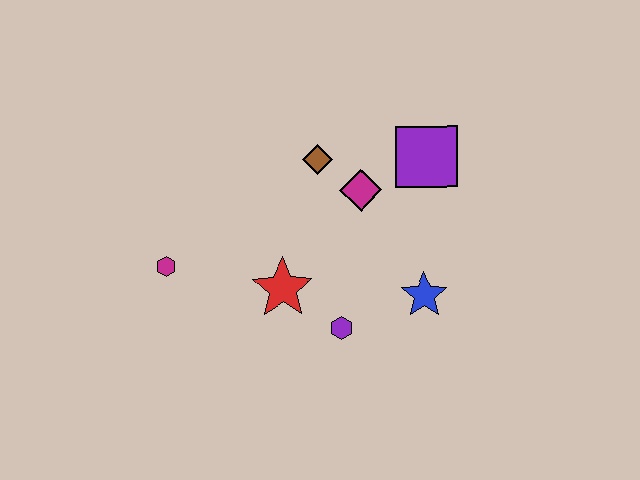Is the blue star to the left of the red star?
No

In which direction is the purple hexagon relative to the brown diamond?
The purple hexagon is below the brown diamond.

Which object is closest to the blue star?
The purple hexagon is closest to the blue star.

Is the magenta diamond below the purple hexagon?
No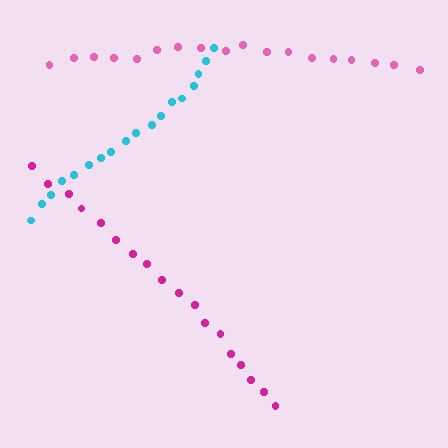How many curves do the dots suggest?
There are 3 distinct paths.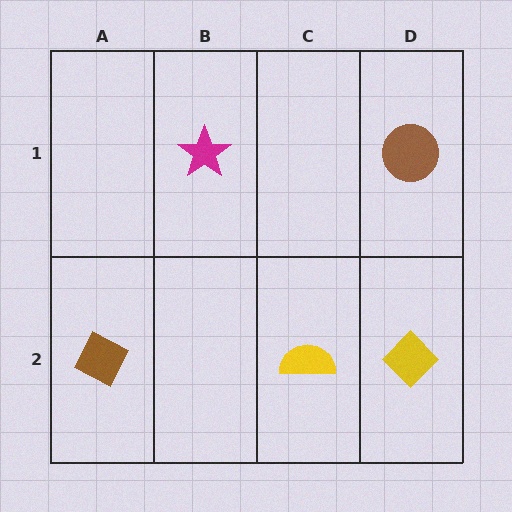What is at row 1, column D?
A brown circle.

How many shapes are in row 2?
3 shapes.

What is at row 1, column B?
A magenta star.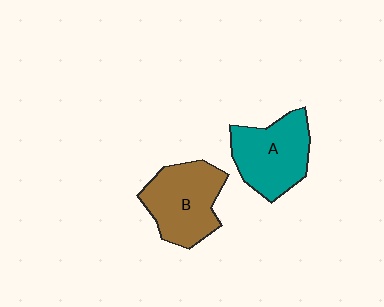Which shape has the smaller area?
Shape A (teal).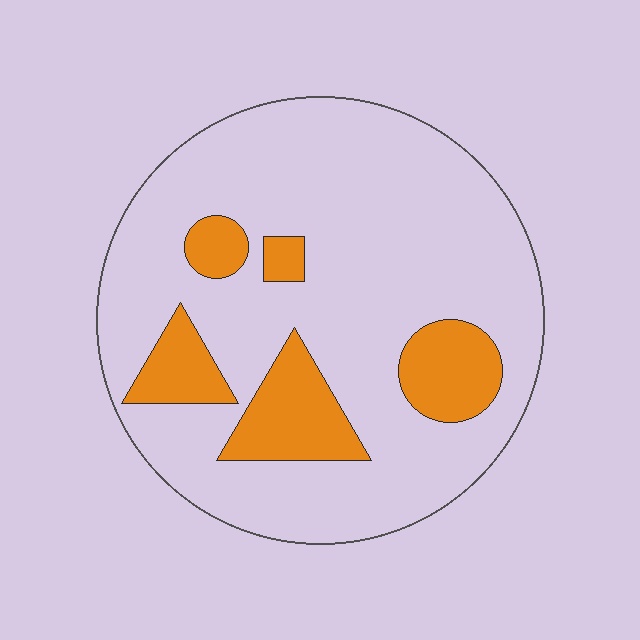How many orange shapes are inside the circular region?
5.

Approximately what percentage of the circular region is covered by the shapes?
Approximately 20%.